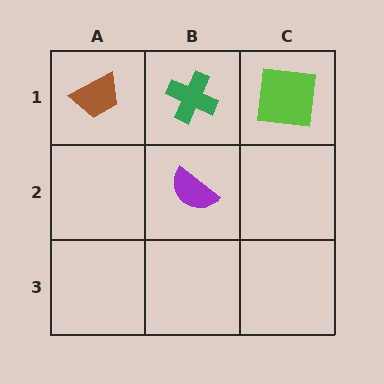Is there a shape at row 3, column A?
No, that cell is empty.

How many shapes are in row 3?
0 shapes.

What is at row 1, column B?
A green cross.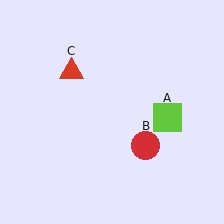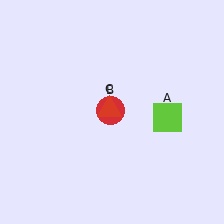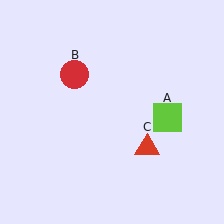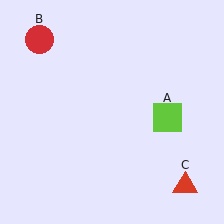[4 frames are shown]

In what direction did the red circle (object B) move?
The red circle (object B) moved up and to the left.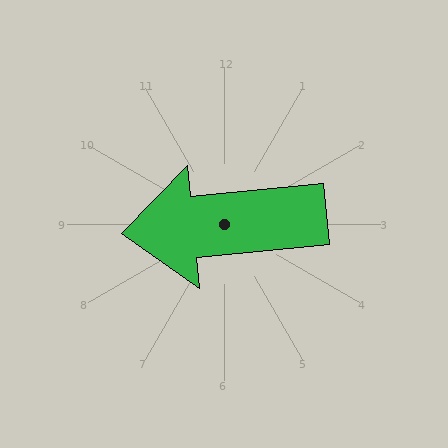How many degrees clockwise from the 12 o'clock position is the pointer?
Approximately 264 degrees.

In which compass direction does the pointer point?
West.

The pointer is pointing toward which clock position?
Roughly 9 o'clock.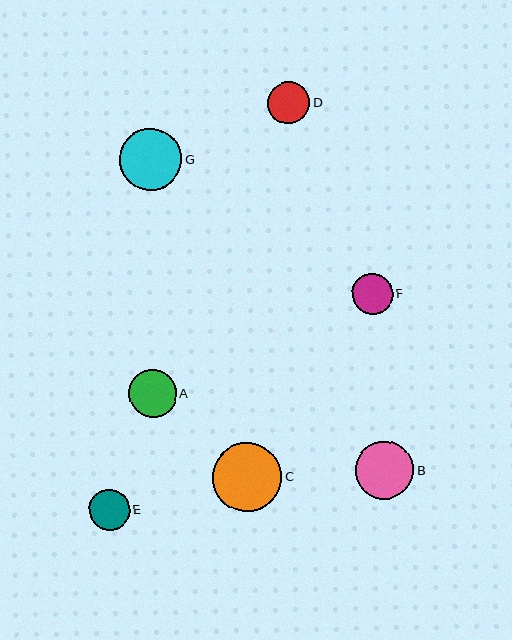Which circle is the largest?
Circle C is the largest with a size of approximately 70 pixels.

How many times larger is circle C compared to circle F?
Circle C is approximately 1.7 times the size of circle F.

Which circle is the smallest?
Circle F is the smallest with a size of approximately 41 pixels.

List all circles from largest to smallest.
From largest to smallest: C, G, B, A, D, E, F.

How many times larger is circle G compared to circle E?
Circle G is approximately 1.5 times the size of circle E.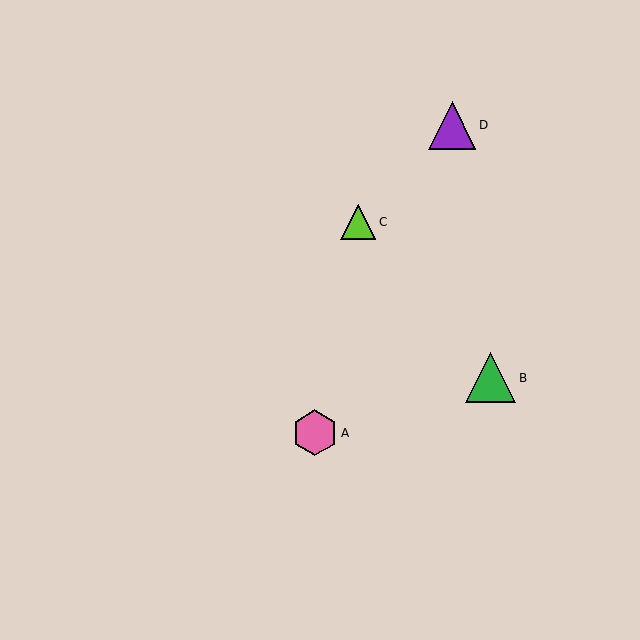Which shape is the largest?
The green triangle (labeled B) is the largest.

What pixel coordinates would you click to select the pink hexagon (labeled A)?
Click at (315, 433) to select the pink hexagon A.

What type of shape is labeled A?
Shape A is a pink hexagon.